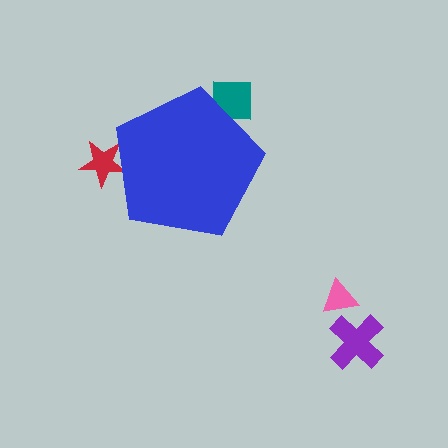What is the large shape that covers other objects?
A blue pentagon.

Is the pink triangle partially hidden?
No, the pink triangle is fully visible.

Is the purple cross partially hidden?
No, the purple cross is fully visible.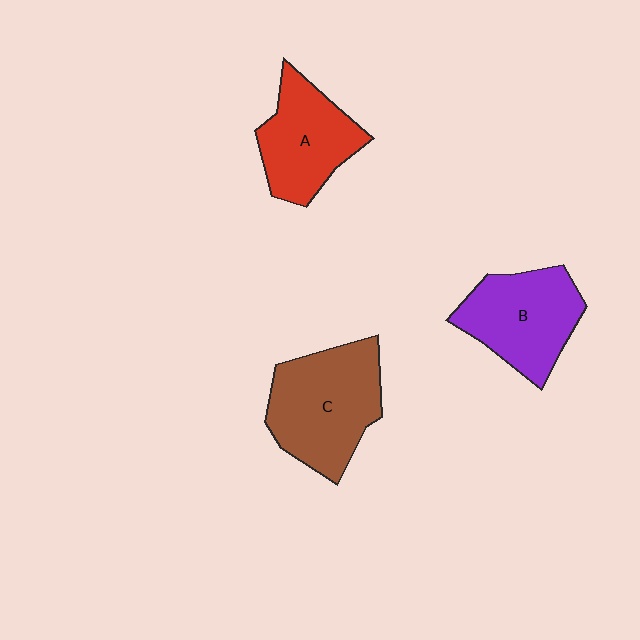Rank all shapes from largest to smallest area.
From largest to smallest: C (brown), B (purple), A (red).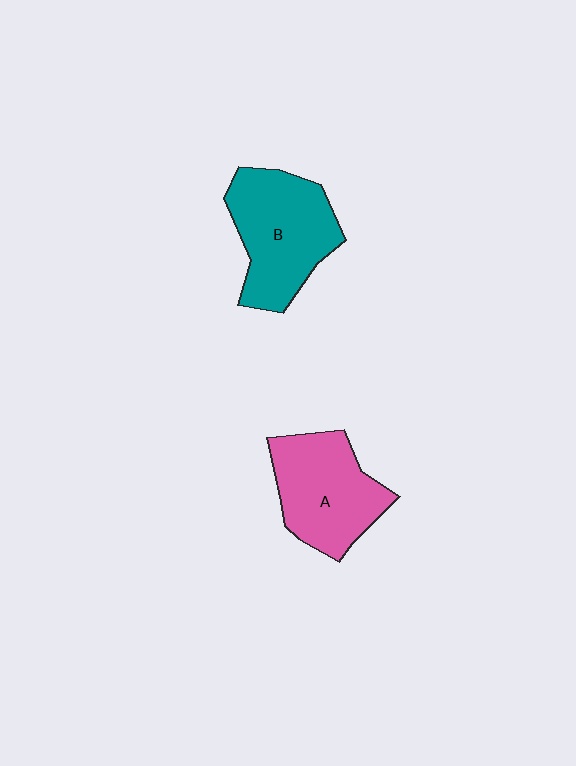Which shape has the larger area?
Shape B (teal).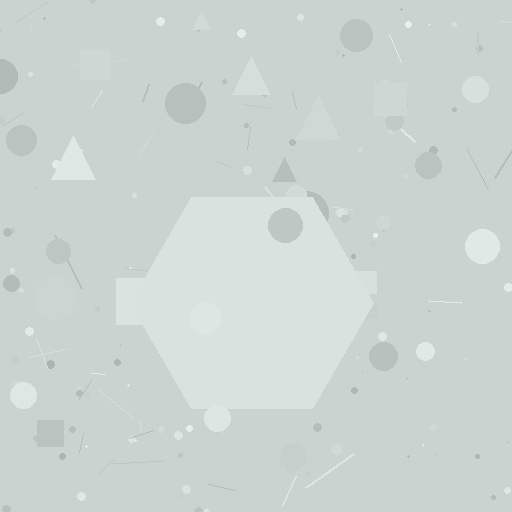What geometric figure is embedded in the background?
A hexagon is embedded in the background.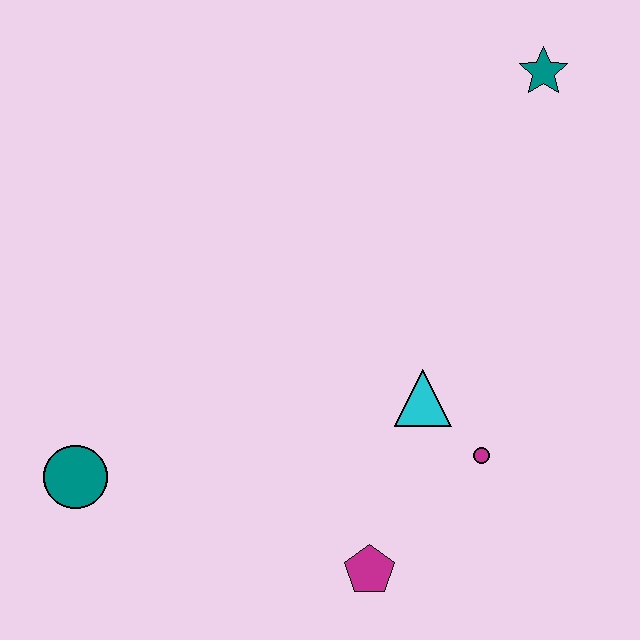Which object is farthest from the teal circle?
The teal star is farthest from the teal circle.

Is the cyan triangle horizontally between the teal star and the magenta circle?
No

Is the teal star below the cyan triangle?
No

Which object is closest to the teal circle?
The magenta pentagon is closest to the teal circle.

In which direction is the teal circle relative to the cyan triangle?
The teal circle is to the left of the cyan triangle.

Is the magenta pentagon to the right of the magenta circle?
No